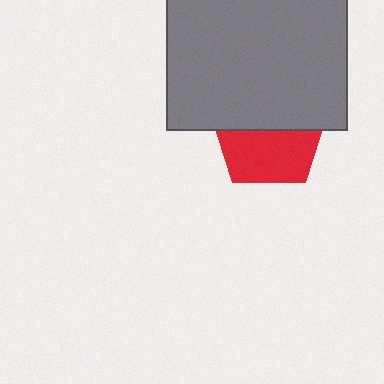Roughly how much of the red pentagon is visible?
About half of it is visible (roughly 51%).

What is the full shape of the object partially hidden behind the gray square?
The partially hidden object is a red pentagon.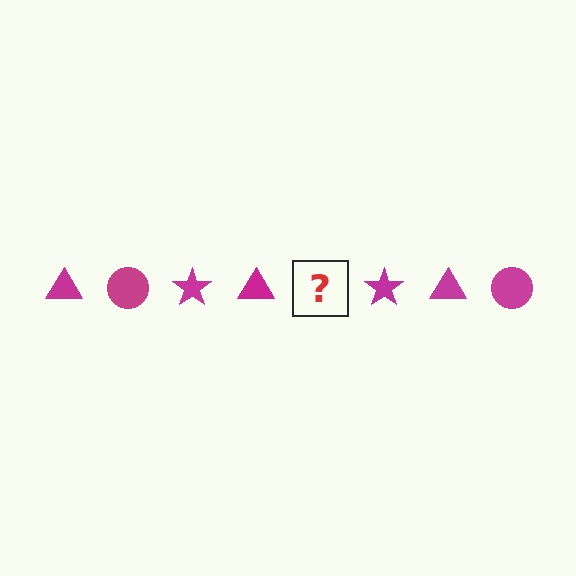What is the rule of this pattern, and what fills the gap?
The rule is that the pattern cycles through triangle, circle, star shapes in magenta. The gap should be filled with a magenta circle.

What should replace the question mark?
The question mark should be replaced with a magenta circle.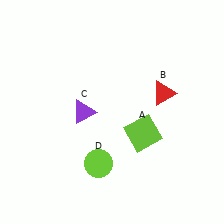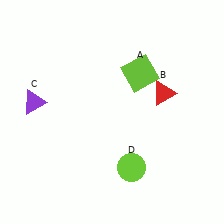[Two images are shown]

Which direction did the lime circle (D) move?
The lime circle (D) moved right.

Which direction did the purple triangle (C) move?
The purple triangle (C) moved left.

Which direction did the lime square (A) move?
The lime square (A) moved up.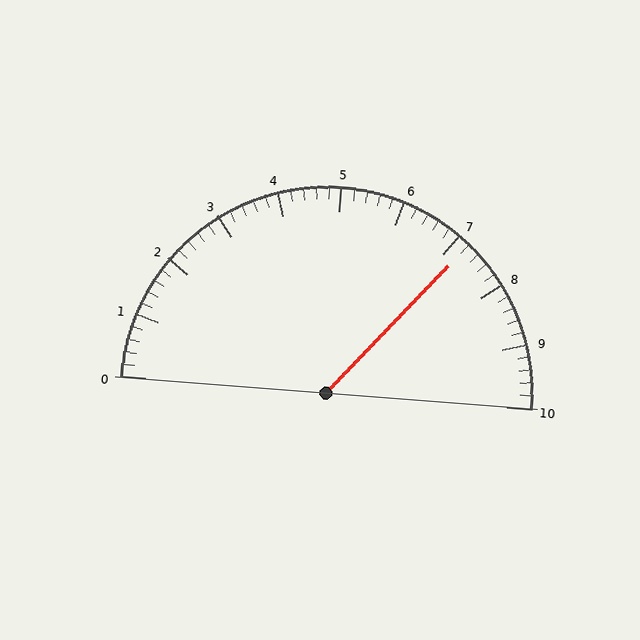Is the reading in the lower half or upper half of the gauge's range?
The reading is in the upper half of the range (0 to 10).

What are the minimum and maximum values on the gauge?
The gauge ranges from 0 to 10.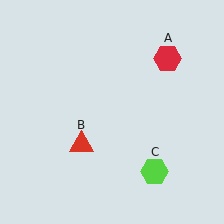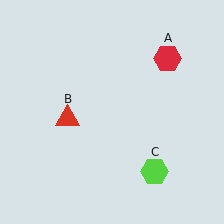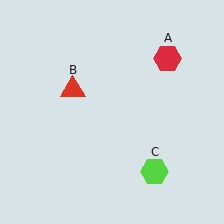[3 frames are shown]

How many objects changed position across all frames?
1 object changed position: red triangle (object B).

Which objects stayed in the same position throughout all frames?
Red hexagon (object A) and lime hexagon (object C) remained stationary.